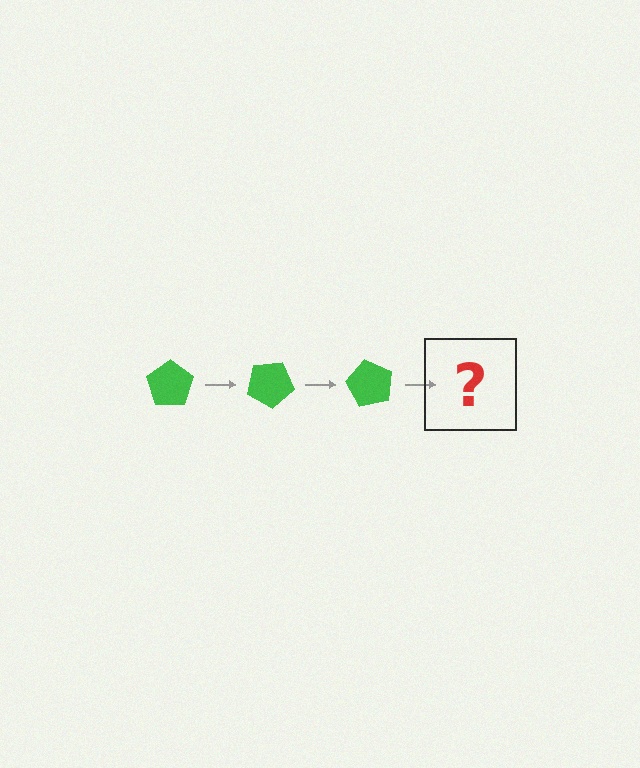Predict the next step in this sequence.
The next step is a green pentagon rotated 90 degrees.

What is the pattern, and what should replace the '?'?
The pattern is that the pentagon rotates 30 degrees each step. The '?' should be a green pentagon rotated 90 degrees.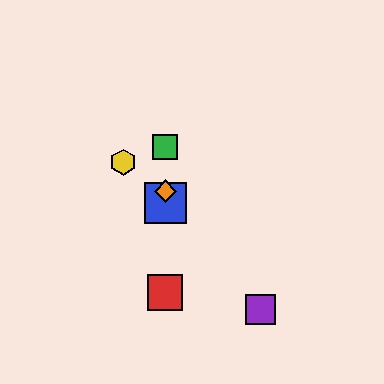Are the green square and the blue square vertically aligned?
Yes, both are at x≈165.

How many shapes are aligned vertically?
4 shapes (the red square, the blue square, the green square, the orange diamond) are aligned vertically.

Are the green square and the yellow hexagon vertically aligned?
No, the green square is at x≈165 and the yellow hexagon is at x≈123.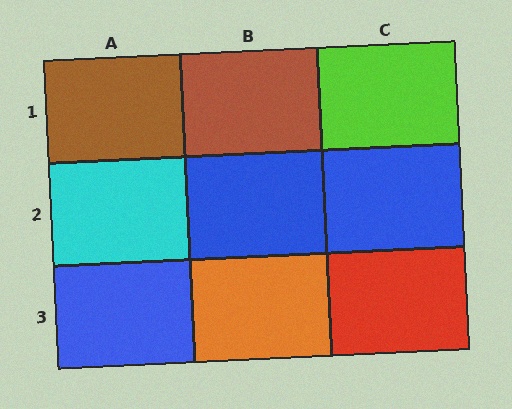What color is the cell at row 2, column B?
Blue.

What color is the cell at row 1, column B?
Brown.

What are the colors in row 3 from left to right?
Blue, orange, red.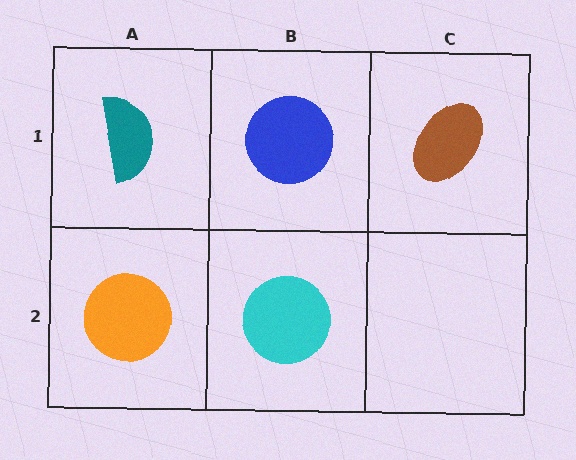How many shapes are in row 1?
3 shapes.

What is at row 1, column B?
A blue circle.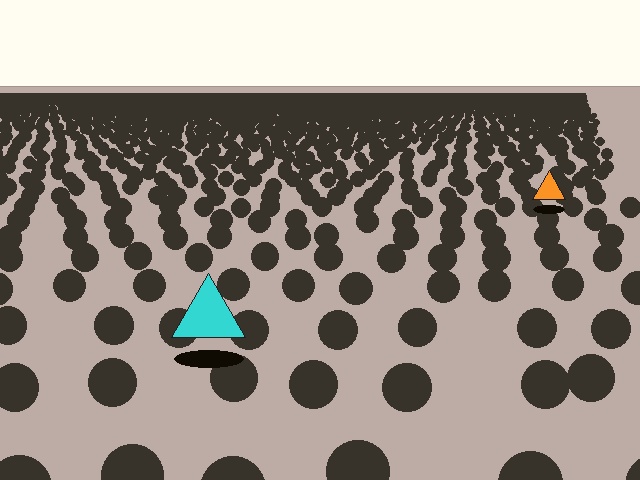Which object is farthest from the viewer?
The orange triangle is farthest from the viewer. It appears smaller and the ground texture around it is denser.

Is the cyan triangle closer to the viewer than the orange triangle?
Yes. The cyan triangle is closer — you can tell from the texture gradient: the ground texture is coarser near it.